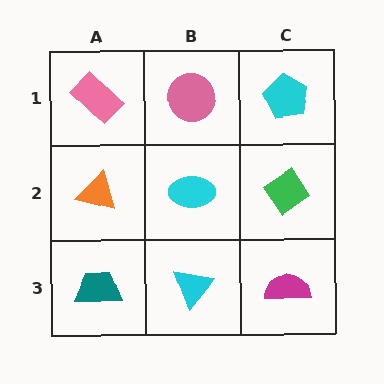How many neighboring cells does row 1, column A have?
2.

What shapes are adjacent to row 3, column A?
An orange triangle (row 2, column A), a cyan triangle (row 3, column B).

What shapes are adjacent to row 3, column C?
A green diamond (row 2, column C), a cyan triangle (row 3, column B).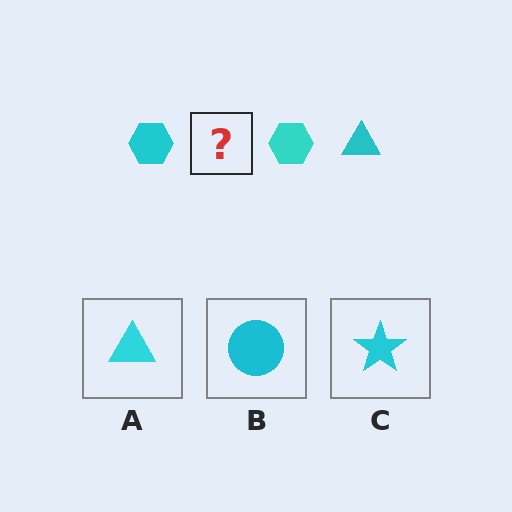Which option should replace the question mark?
Option A.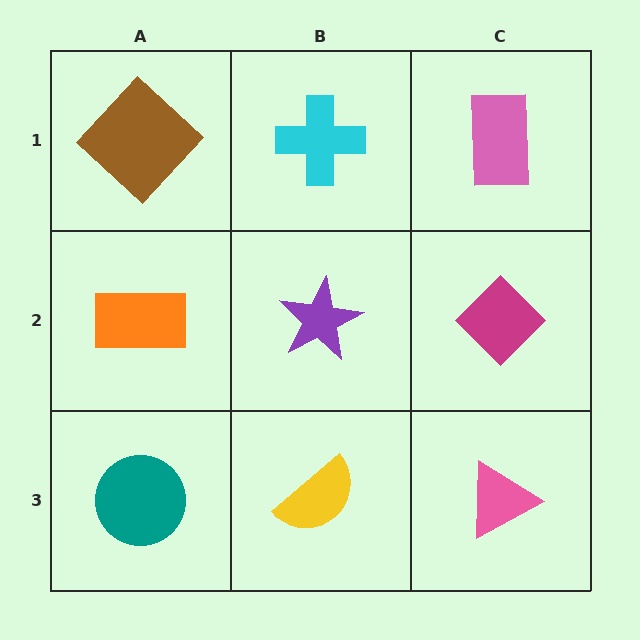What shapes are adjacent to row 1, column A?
An orange rectangle (row 2, column A), a cyan cross (row 1, column B).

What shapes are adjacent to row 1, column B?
A purple star (row 2, column B), a brown diamond (row 1, column A), a pink rectangle (row 1, column C).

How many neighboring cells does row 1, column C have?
2.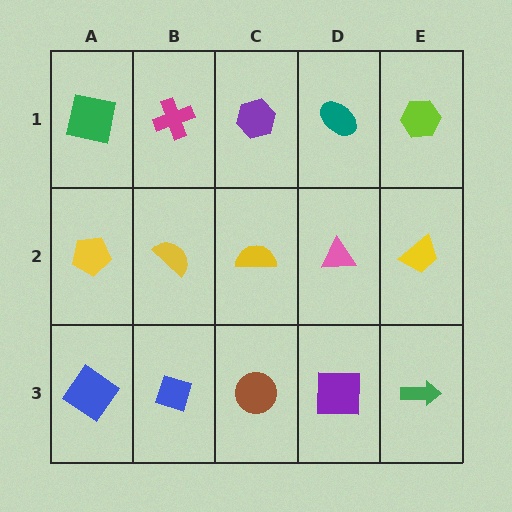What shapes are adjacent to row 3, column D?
A pink triangle (row 2, column D), a brown circle (row 3, column C), a green arrow (row 3, column E).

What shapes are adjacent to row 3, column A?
A yellow pentagon (row 2, column A), a blue diamond (row 3, column B).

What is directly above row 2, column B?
A magenta cross.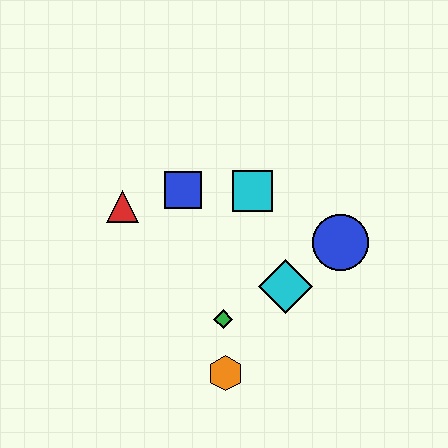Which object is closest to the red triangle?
The blue square is closest to the red triangle.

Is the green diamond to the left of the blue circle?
Yes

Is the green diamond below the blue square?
Yes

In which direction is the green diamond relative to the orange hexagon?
The green diamond is above the orange hexagon.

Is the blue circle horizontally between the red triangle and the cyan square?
No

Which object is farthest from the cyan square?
The orange hexagon is farthest from the cyan square.